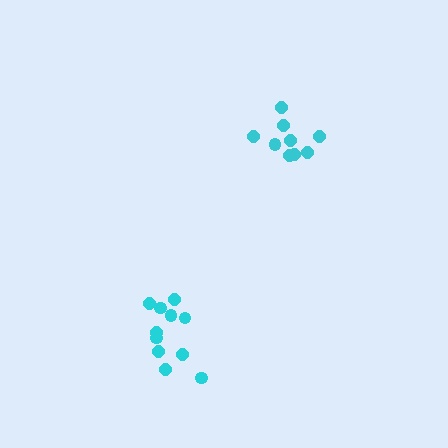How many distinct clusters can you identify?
There are 2 distinct clusters.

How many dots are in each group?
Group 1: 11 dots, Group 2: 9 dots (20 total).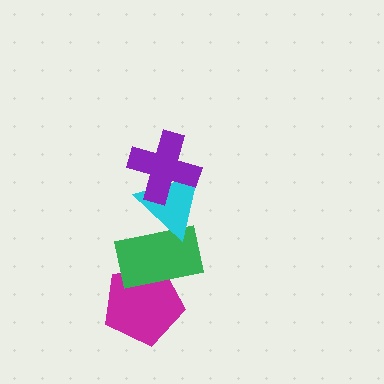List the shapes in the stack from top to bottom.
From top to bottom: the purple cross, the cyan triangle, the green rectangle, the magenta pentagon.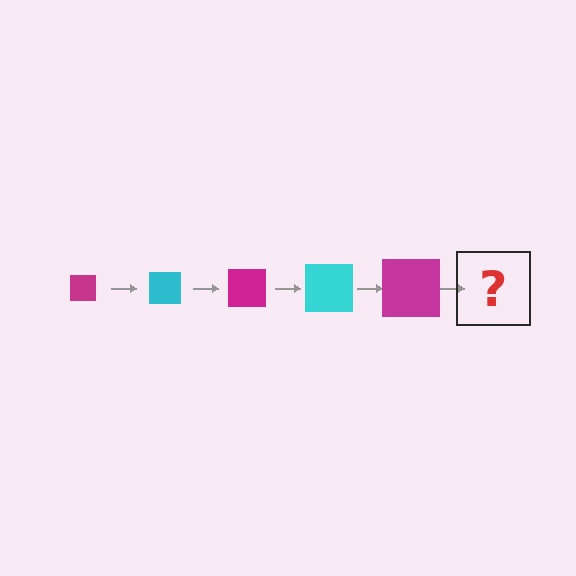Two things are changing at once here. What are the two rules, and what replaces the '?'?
The two rules are that the square grows larger each step and the color cycles through magenta and cyan. The '?' should be a cyan square, larger than the previous one.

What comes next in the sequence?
The next element should be a cyan square, larger than the previous one.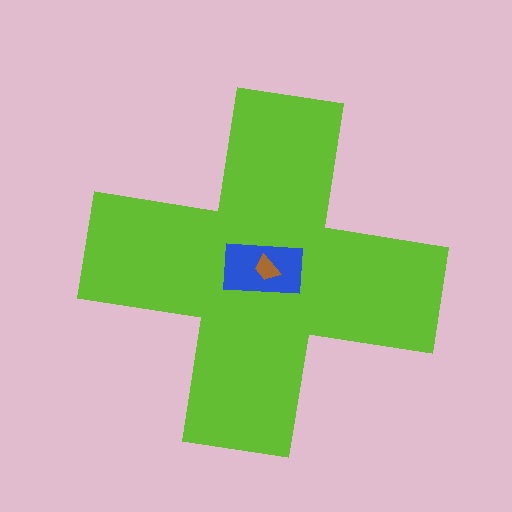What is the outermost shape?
The lime cross.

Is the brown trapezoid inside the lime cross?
Yes.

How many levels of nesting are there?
3.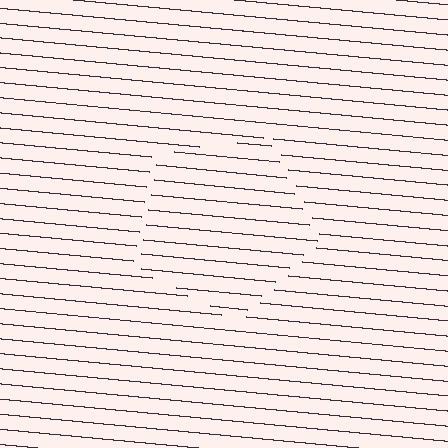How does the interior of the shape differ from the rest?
The interior of the shape contains the same grating, shifted by half a period — the contour is defined by the phase discontinuity where line-ends from the inner and outer gratings abut.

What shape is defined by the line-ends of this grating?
An illusory pentagon. The interior of the shape contains the same grating, shifted by half a period — the contour is defined by the phase discontinuity where line-ends from the inner and outer gratings abut.